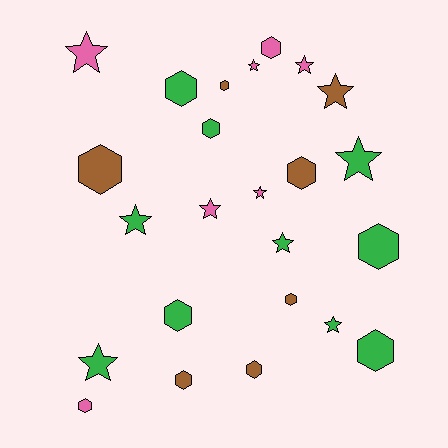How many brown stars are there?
There is 1 brown star.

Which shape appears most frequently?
Hexagon, with 13 objects.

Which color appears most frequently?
Green, with 10 objects.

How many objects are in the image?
There are 24 objects.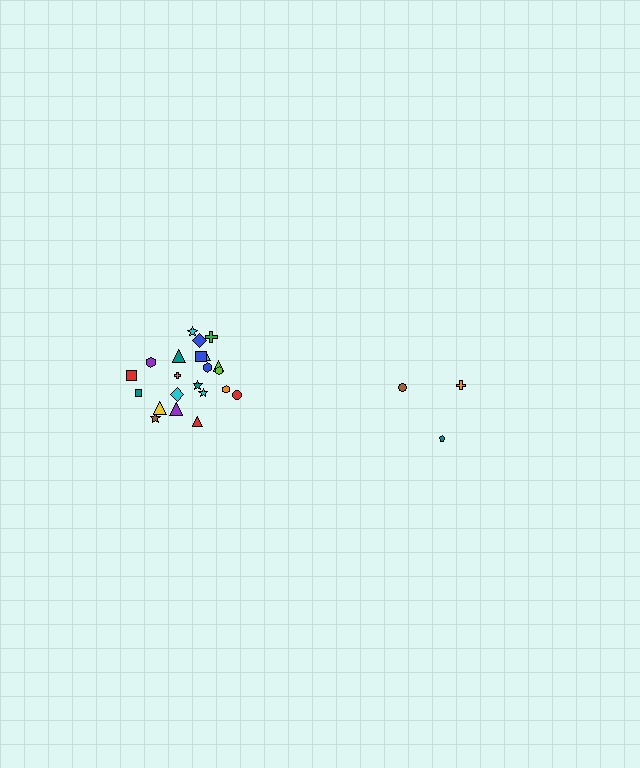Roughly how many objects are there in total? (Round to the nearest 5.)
Roughly 25 objects in total.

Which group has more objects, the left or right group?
The left group.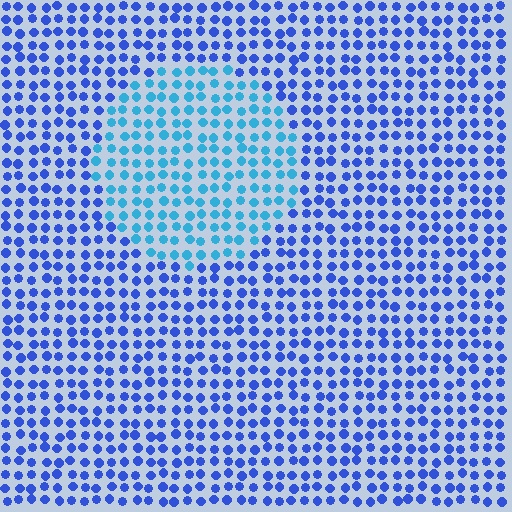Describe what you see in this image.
The image is filled with small blue elements in a uniform arrangement. A circle-shaped region is visible where the elements are tinted to a slightly different hue, forming a subtle color boundary.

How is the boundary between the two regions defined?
The boundary is defined purely by a slight shift in hue (about 33 degrees). Spacing, size, and orientation are identical on both sides.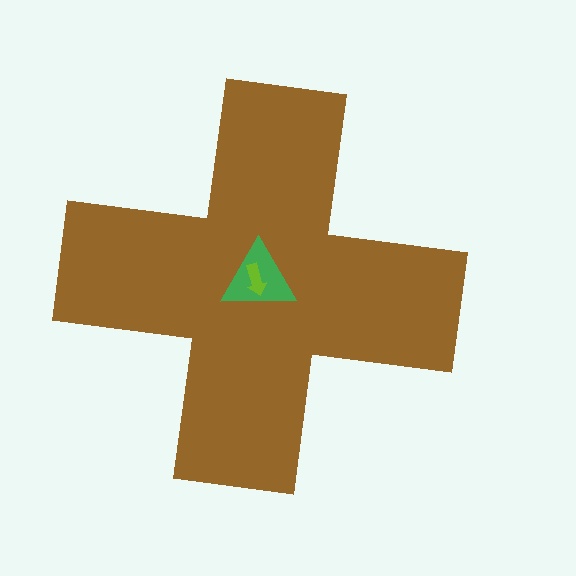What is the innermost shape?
The lime arrow.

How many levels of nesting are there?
3.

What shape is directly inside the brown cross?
The green triangle.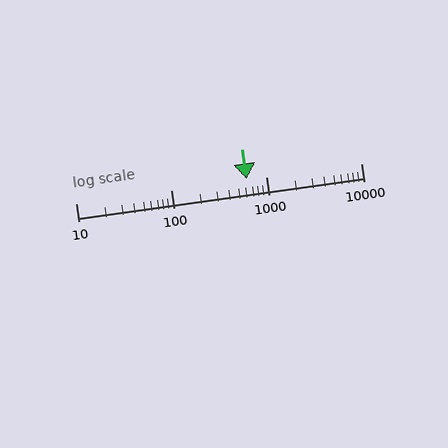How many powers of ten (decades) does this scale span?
The scale spans 3 decades, from 10 to 10000.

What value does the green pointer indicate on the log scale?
The pointer indicates approximately 630.